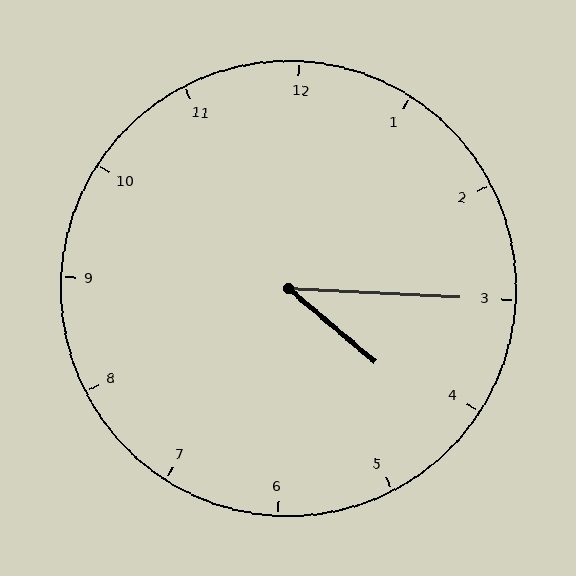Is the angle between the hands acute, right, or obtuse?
It is acute.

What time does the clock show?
4:15.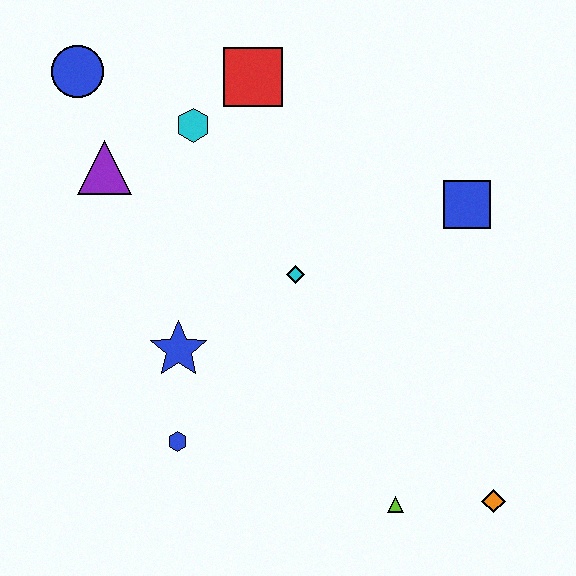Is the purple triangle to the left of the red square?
Yes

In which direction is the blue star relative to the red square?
The blue star is below the red square.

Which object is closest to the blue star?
The blue hexagon is closest to the blue star.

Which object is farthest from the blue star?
The orange diamond is farthest from the blue star.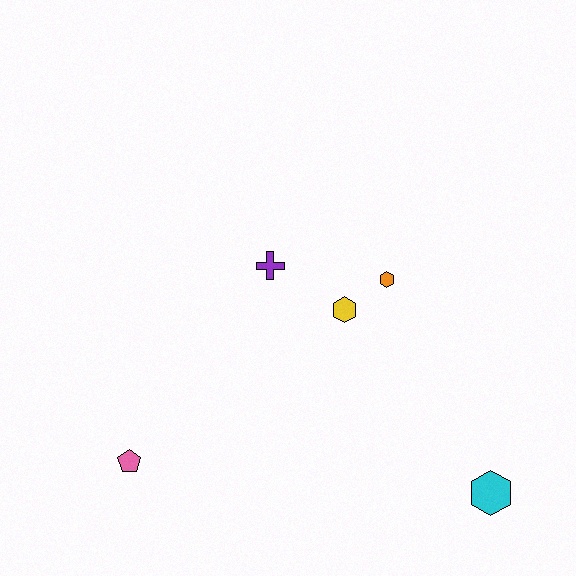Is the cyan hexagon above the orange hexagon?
No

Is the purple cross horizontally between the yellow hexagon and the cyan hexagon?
No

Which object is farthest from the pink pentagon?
The cyan hexagon is farthest from the pink pentagon.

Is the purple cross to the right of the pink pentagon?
Yes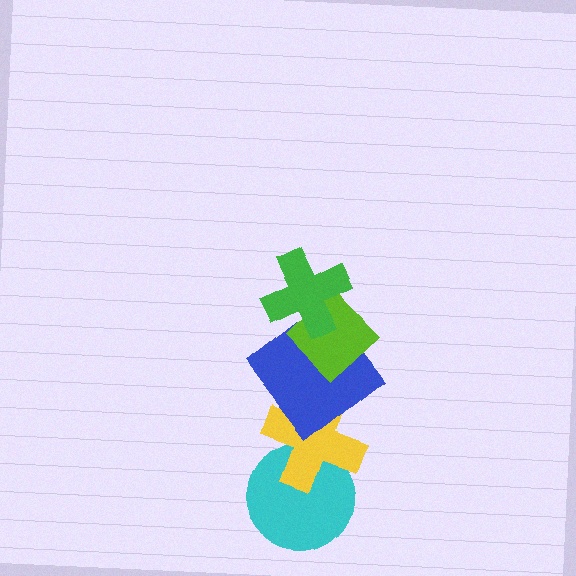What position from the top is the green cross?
The green cross is 1st from the top.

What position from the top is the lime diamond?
The lime diamond is 2nd from the top.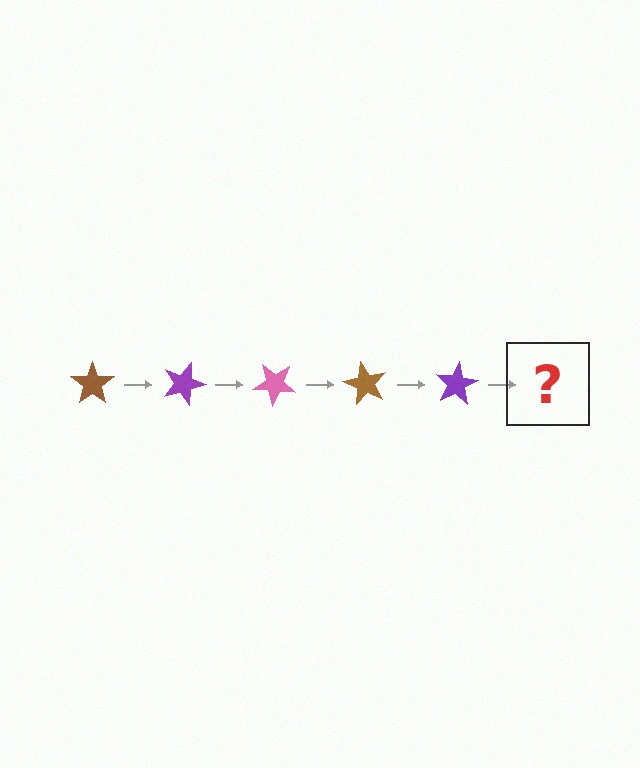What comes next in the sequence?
The next element should be a pink star, rotated 100 degrees from the start.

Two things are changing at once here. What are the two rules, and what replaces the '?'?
The two rules are that it rotates 20 degrees each step and the color cycles through brown, purple, and pink. The '?' should be a pink star, rotated 100 degrees from the start.